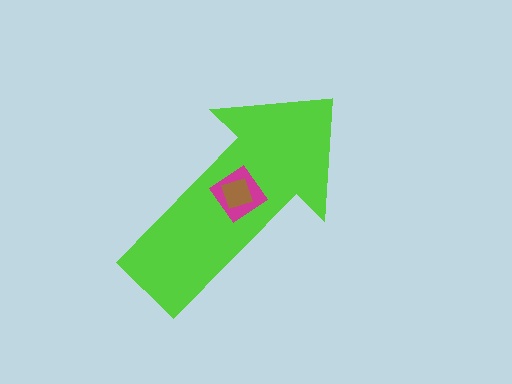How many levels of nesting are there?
3.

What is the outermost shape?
The lime arrow.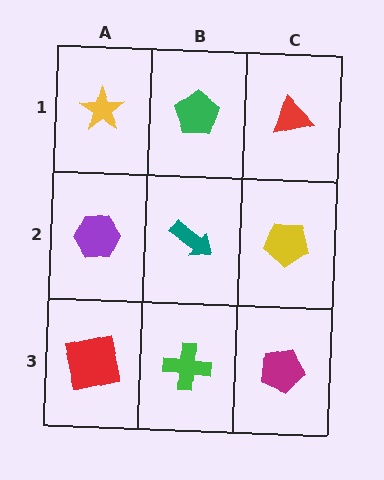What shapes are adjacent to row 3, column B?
A teal arrow (row 2, column B), a red square (row 3, column A), a magenta pentagon (row 3, column C).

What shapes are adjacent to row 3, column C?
A yellow pentagon (row 2, column C), a green cross (row 3, column B).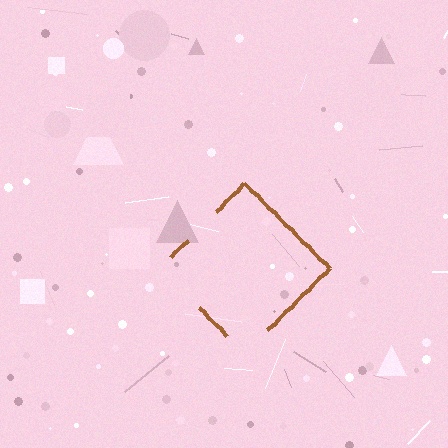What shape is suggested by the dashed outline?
The dashed outline suggests a diamond.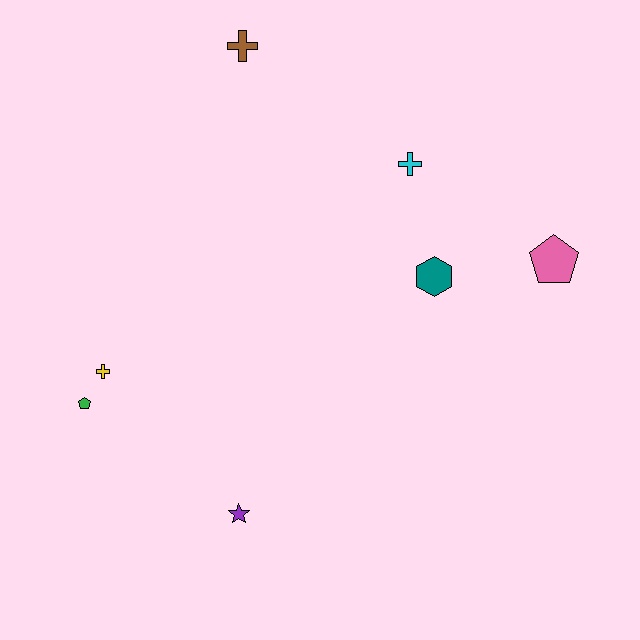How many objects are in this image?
There are 7 objects.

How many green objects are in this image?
There is 1 green object.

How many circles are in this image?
There are no circles.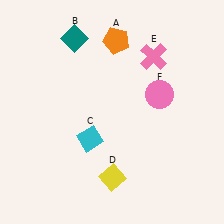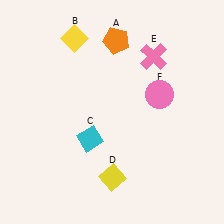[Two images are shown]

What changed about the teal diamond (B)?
In Image 1, B is teal. In Image 2, it changed to yellow.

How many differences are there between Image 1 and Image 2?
There is 1 difference between the two images.